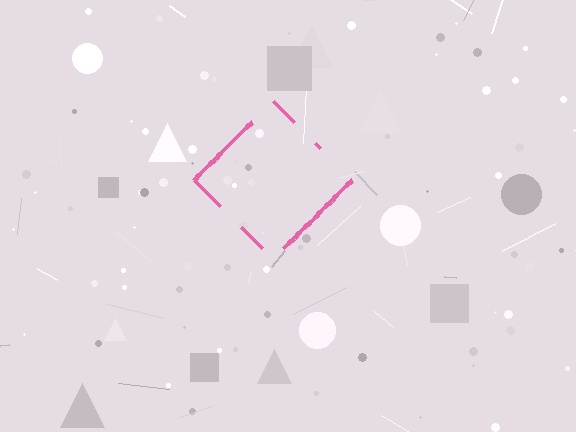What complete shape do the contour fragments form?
The contour fragments form a diamond.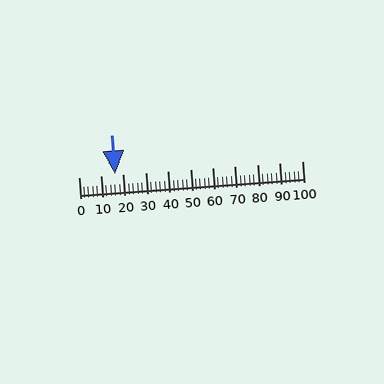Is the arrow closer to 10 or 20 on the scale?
The arrow is closer to 20.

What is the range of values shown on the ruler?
The ruler shows values from 0 to 100.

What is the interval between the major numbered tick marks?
The major tick marks are spaced 10 units apart.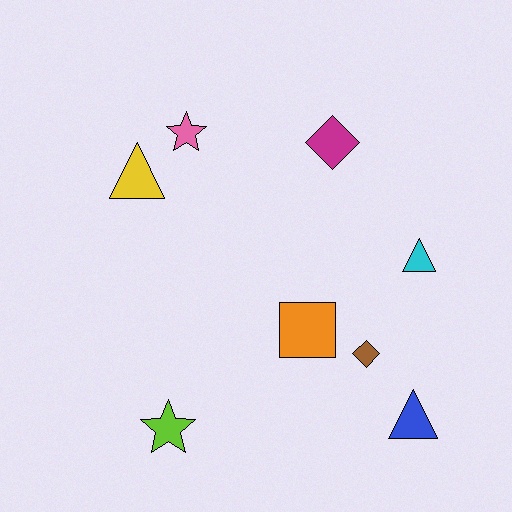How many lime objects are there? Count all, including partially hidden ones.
There is 1 lime object.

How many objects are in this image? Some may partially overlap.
There are 8 objects.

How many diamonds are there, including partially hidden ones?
There are 2 diamonds.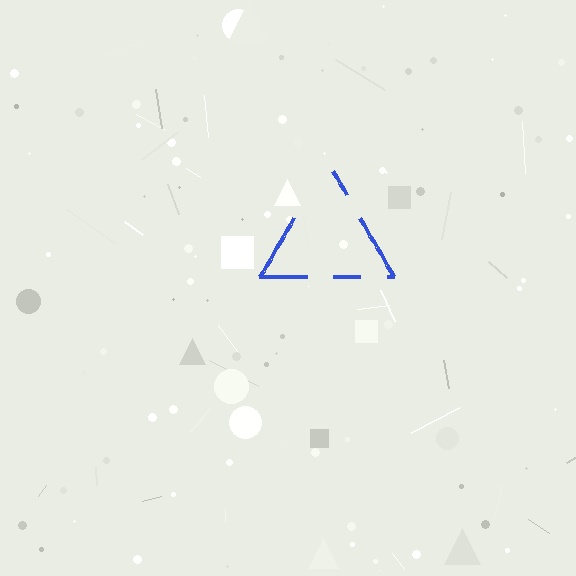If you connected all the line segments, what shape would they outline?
They would outline a triangle.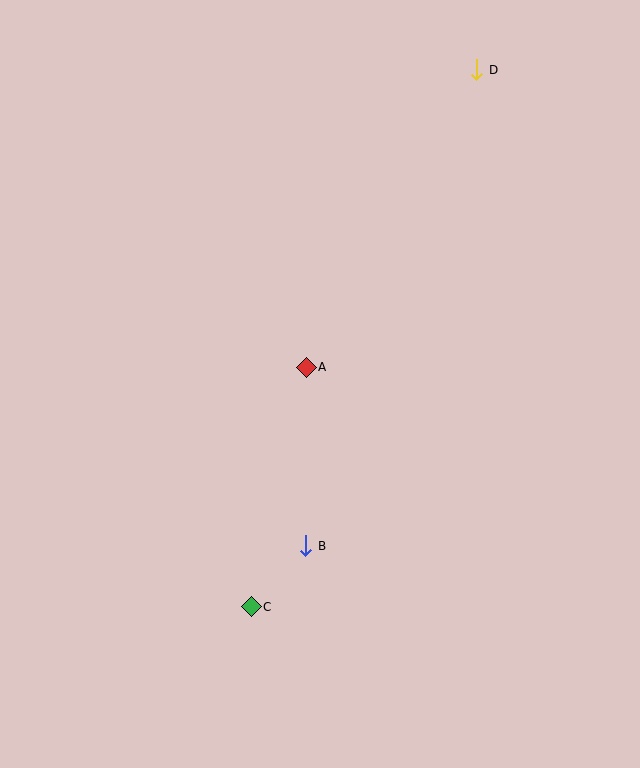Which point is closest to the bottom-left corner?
Point C is closest to the bottom-left corner.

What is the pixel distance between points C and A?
The distance between C and A is 246 pixels.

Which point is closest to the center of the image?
Point A at (306, 367) is closest to the center.